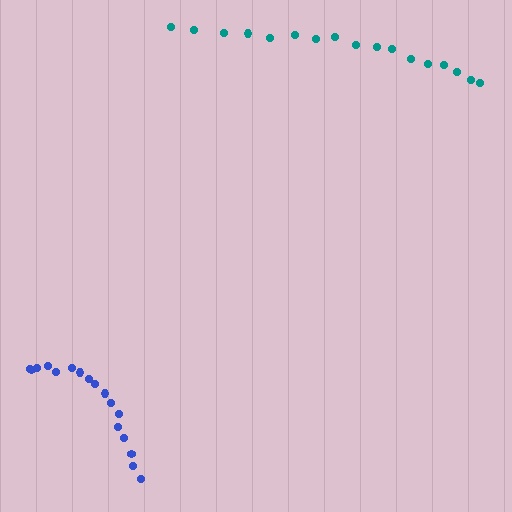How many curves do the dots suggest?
There are 2 distinct paths.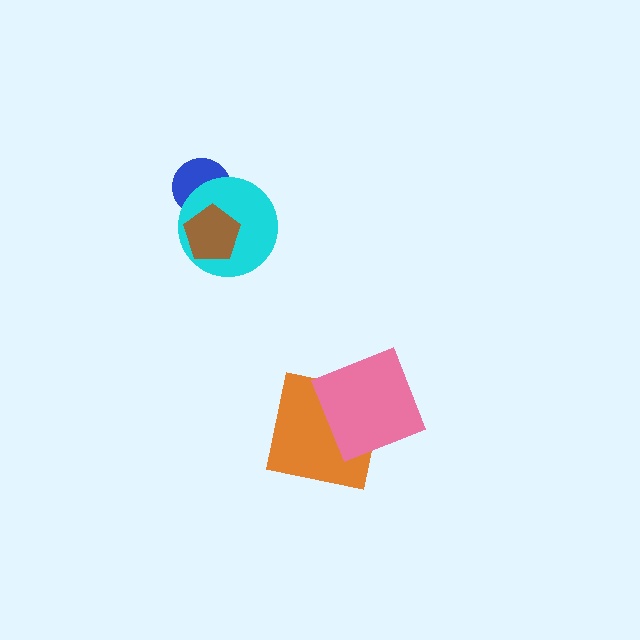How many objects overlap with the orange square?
1 object overlaps with the orange square.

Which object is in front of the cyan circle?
The brown pentagon is in front of the cyan circle.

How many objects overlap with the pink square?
1 object overlaps with the pink square.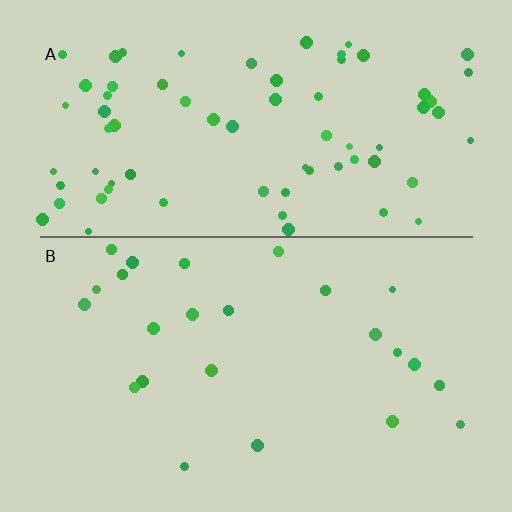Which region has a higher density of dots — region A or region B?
A (the top).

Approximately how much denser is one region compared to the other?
Approximately 3.0× — region A over region B.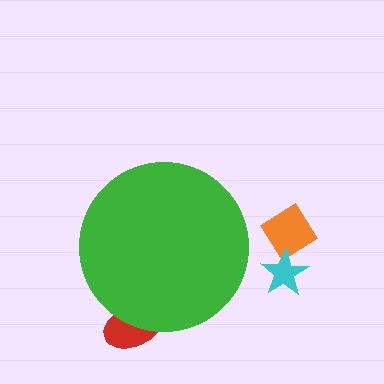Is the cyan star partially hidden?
No, the cyan star is fully visible.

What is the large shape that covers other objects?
A green circle.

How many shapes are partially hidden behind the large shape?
1 shape is partially hidden.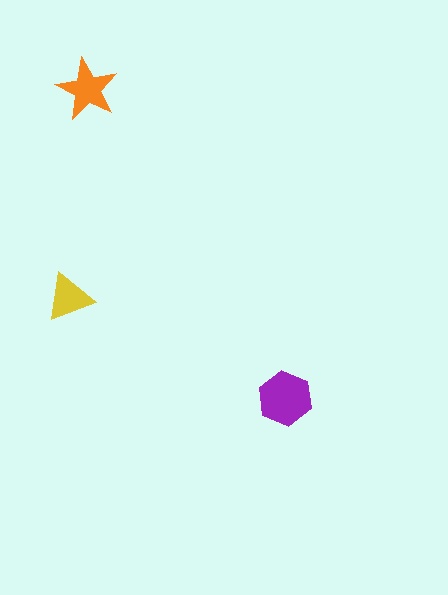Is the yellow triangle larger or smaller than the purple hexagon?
Smaller.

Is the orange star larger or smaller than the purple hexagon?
Smaller.